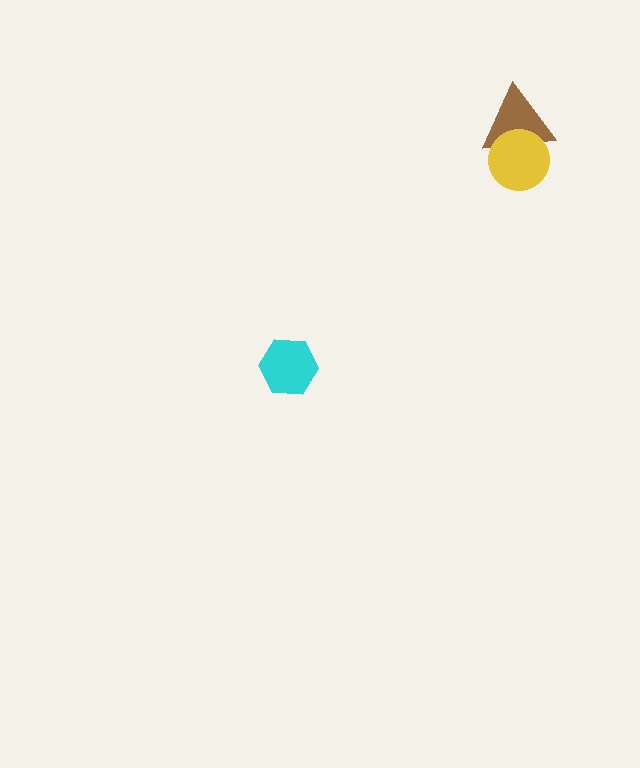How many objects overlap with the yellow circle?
1 object overlaps with the yellow circle.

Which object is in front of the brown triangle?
The yellow circle is in front of the brown triangle.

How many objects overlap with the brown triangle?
1 object overlaps with the brown triangle.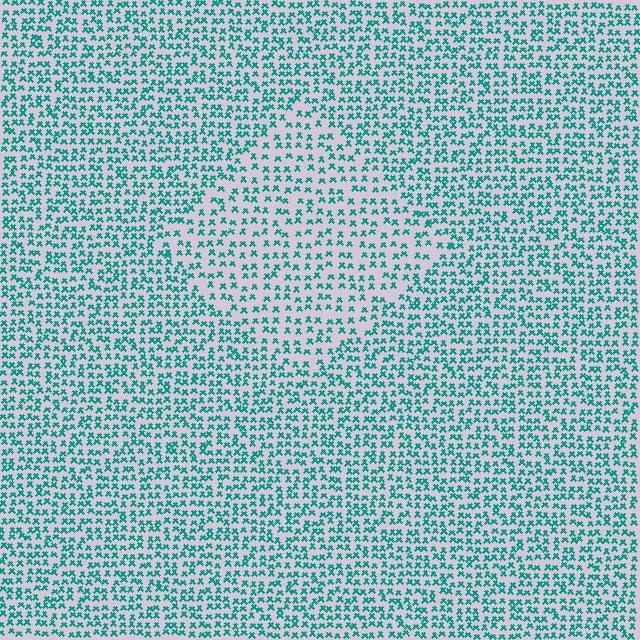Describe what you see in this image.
The image contains small teal elements arranged at two different densities. A diamond-shaped region is visible where the elements are less densely packed than the surrounding area.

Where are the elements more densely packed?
The elements are more densely packed outside the diamond boundary.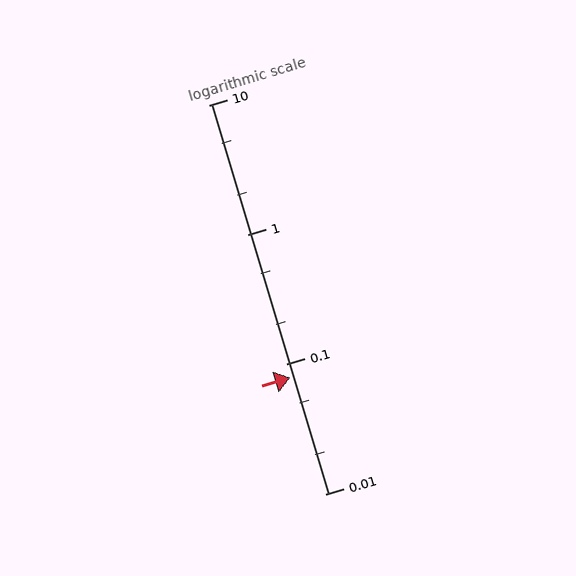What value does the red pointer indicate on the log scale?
The pointer indicates approximately 0.079.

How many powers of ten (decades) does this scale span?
The scale spans 3 decades, from 0.01 to 10.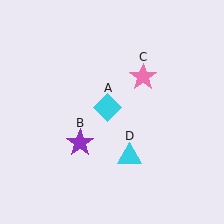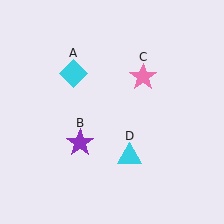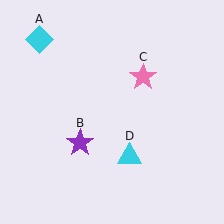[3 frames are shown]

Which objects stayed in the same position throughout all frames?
Purple star (object B) and pink star (object C) and cyan triangle (object D) remained stationary.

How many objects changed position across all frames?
1 object changed position: cyan diamond (object A).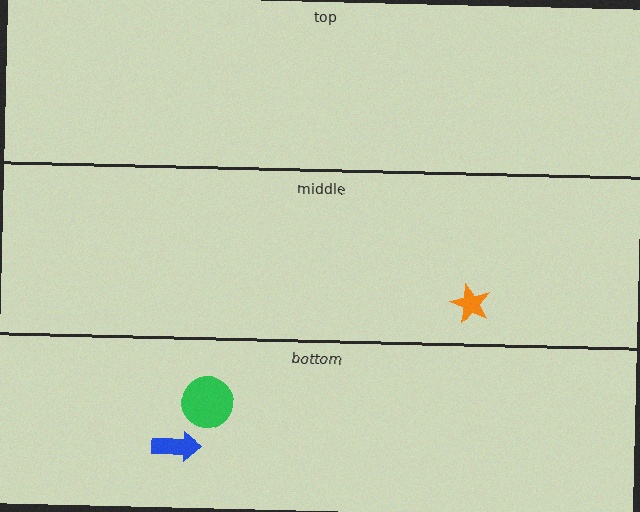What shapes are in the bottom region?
The blue arrow, the green circle.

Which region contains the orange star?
The middle region.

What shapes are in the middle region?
The orange star.